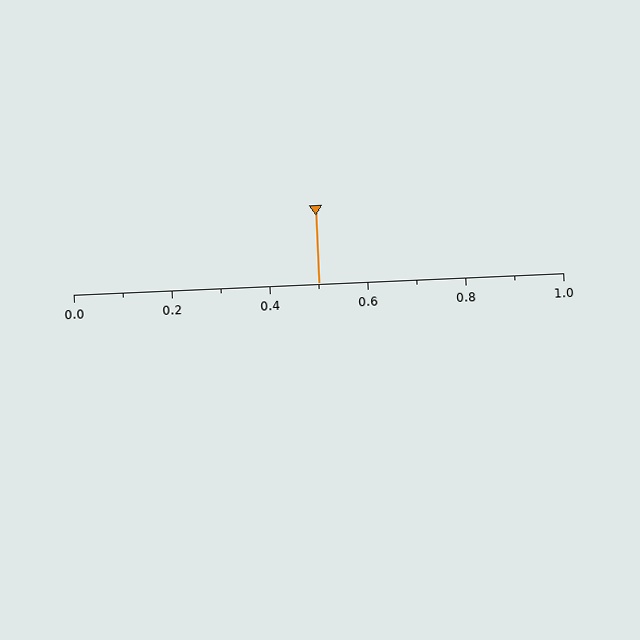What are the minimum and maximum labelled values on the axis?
The axis runs from 0.0 to 1.0.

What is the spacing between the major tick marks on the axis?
The major ticks are spaced 0.2 apart.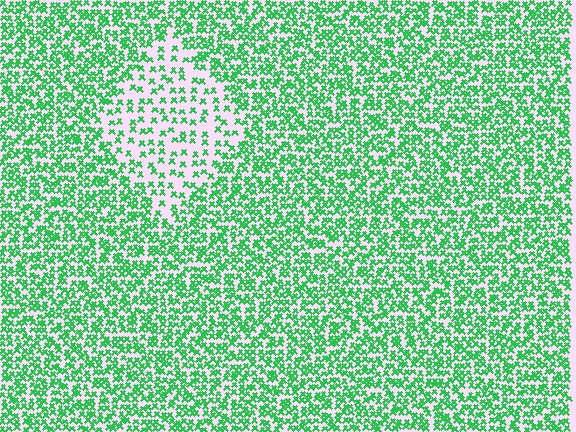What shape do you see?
I see a diamond.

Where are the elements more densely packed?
The elements are more densely packed outside the diamond boundary.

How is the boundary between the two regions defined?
The boundary is defined by a change in element density (approximately 2.3x ratio). All elements are the same color, size, and shape.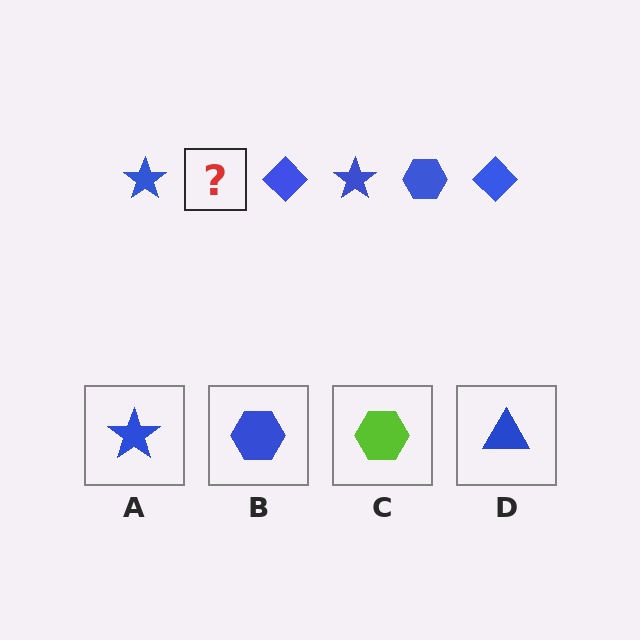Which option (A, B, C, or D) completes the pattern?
B.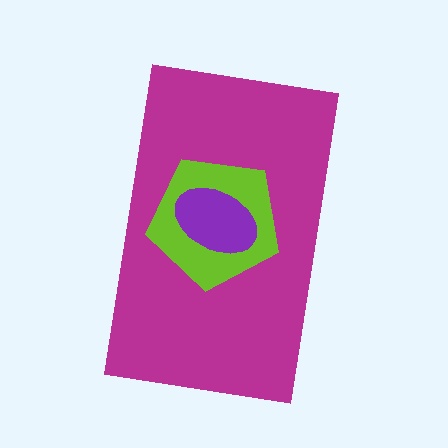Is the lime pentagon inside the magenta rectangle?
Yes.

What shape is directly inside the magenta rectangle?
The lime pentagon.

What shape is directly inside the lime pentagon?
The purple ellipse.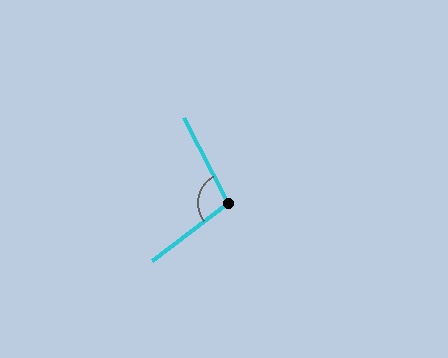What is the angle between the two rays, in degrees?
Approximately 100 degrees.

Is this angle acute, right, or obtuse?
It is obtuse.